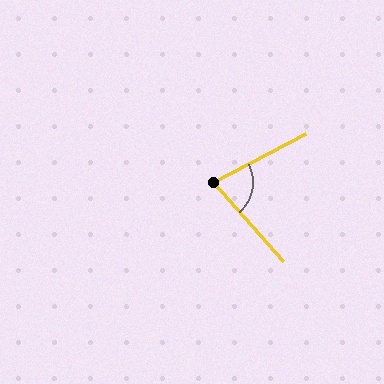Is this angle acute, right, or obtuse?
It is acute.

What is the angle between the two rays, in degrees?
Approximately 76 degrees.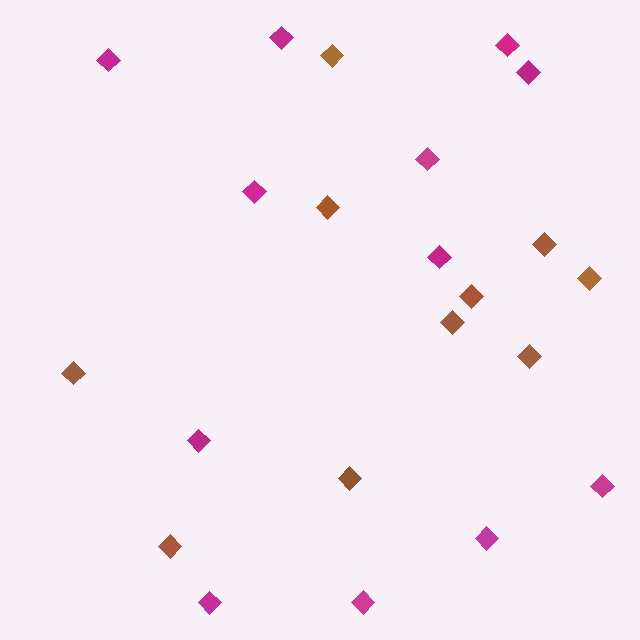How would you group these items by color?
There are 2 groups: one group of brown diamonds (10) and one group of magenta diamonds (12).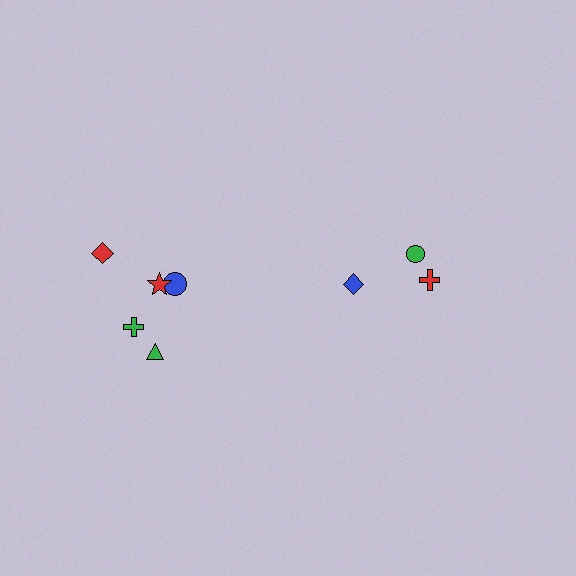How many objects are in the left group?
There are 5 objects.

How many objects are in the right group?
There are 3 objects.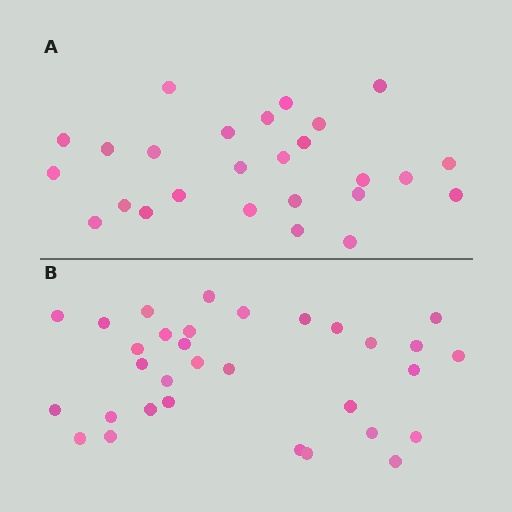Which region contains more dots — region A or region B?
Region B (the bottom region) has more dots.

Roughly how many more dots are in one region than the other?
Region B has about 6 more dots than region A.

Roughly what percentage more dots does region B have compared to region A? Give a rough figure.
About 25% more.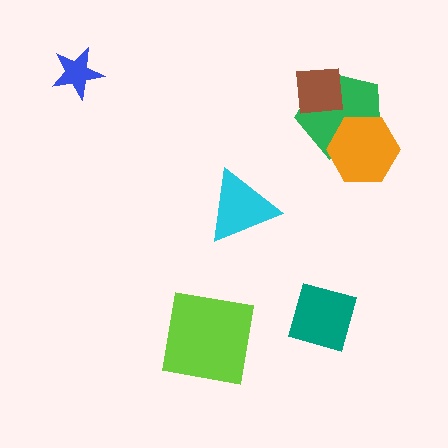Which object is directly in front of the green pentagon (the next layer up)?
The orange hexagon is directly in front of the green pentagon.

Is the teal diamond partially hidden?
No, no other shape covers it.